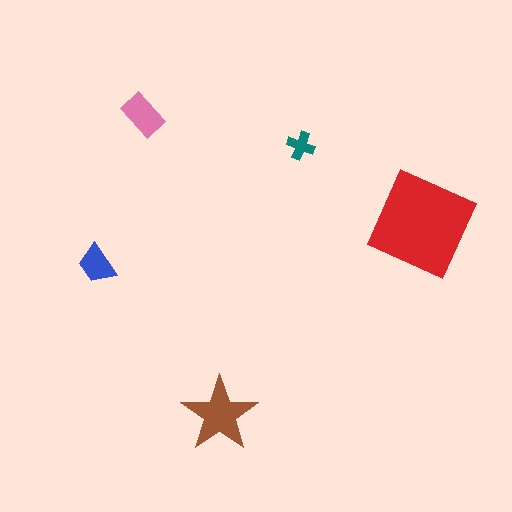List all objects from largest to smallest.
The red square, the brown star, the pink rectangle, the blue trapezoid, the teal cross.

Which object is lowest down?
The brown star is bottommost.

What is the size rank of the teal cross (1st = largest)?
5th.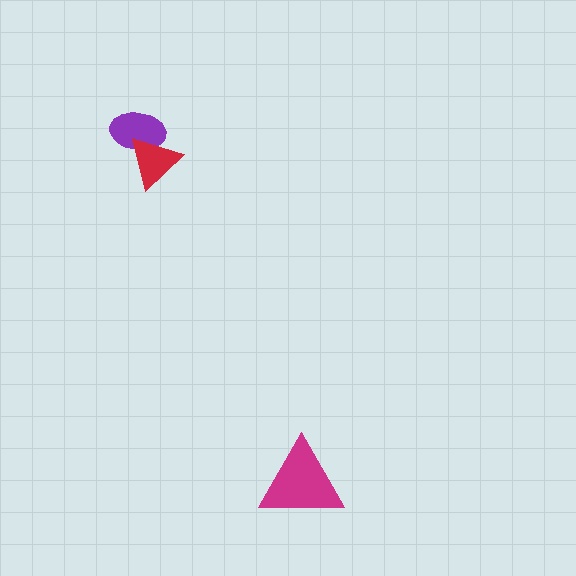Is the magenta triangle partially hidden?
No, no other shape covers it.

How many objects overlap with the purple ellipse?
1 object overlaps with the purple ellipse.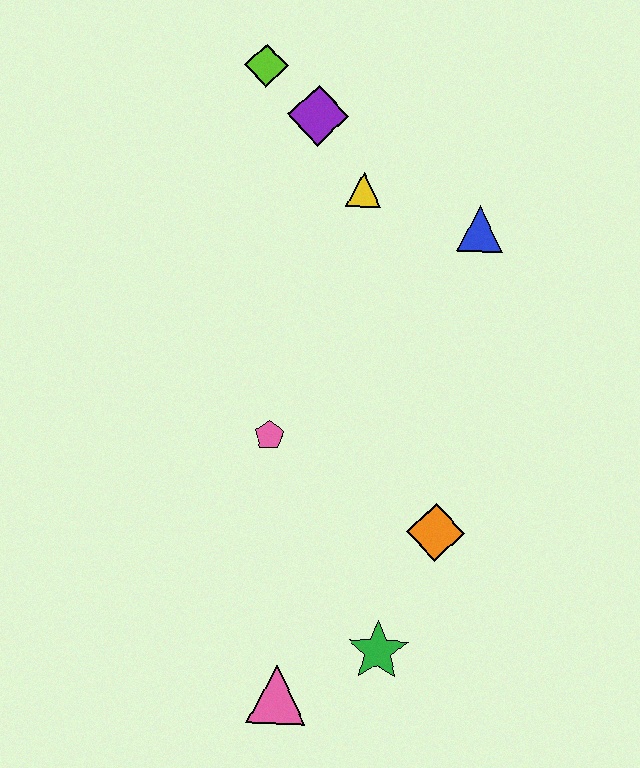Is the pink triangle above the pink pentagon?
No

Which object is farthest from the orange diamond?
The lime diamond is farthest from the orange diamond.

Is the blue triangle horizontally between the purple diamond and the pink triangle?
No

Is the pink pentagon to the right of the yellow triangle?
No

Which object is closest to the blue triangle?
The yellow triangle is closest to the blue triangle.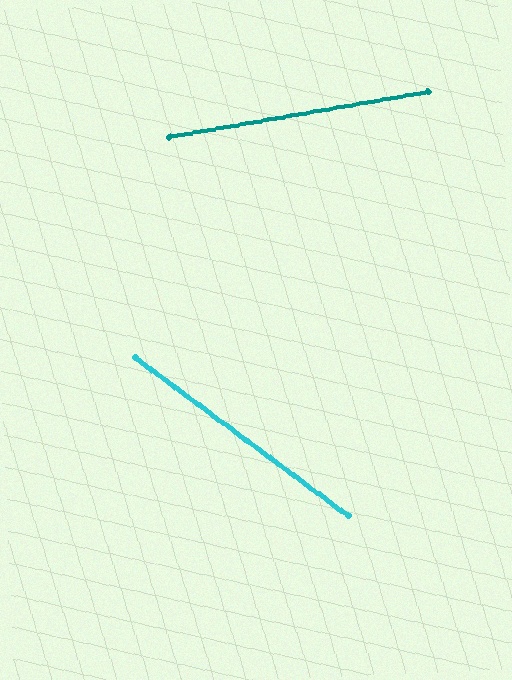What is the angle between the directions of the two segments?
Approximately 46 degrees.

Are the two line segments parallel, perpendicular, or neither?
Neither parallel nor perpendicular — they differ by about 46°.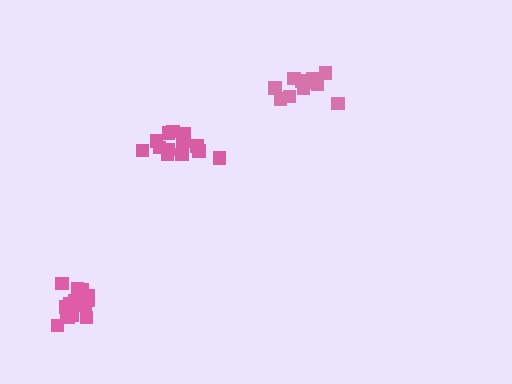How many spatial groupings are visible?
There are 3 spatial groupings.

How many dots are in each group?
Group 1: 14 dots, Group 2: 16 dots, Group 3: 12 dots (42 total).